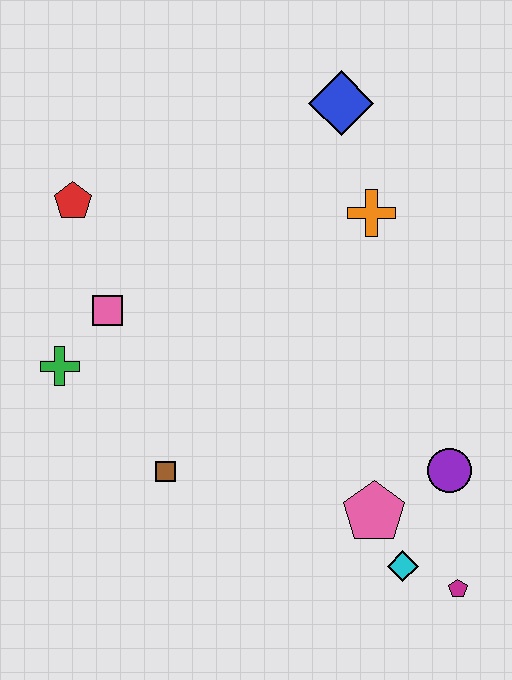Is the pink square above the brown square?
Yes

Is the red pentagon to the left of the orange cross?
Yes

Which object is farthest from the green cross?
The magenta pentagon is farthest from the green cross.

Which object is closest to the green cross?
The pink square is closest to the green cross.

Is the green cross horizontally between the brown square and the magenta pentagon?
No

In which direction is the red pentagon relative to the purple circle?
The red pentagon is to the left of the purple circle.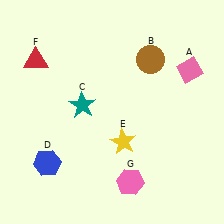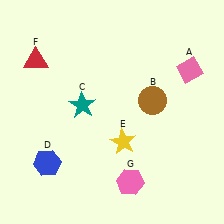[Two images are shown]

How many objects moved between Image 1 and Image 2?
1 object moved between the two images.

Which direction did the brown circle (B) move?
The brown circle (B) moved down.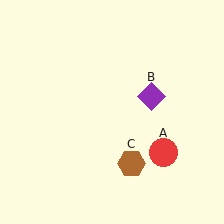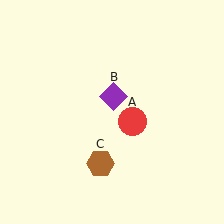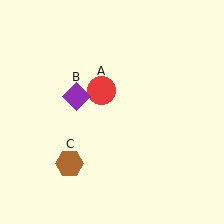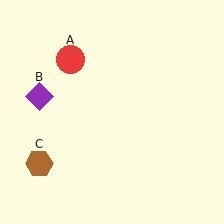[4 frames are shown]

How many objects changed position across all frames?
3 objects changed position: red circle (object A), purple diamond (object B), brown hexagon (object C).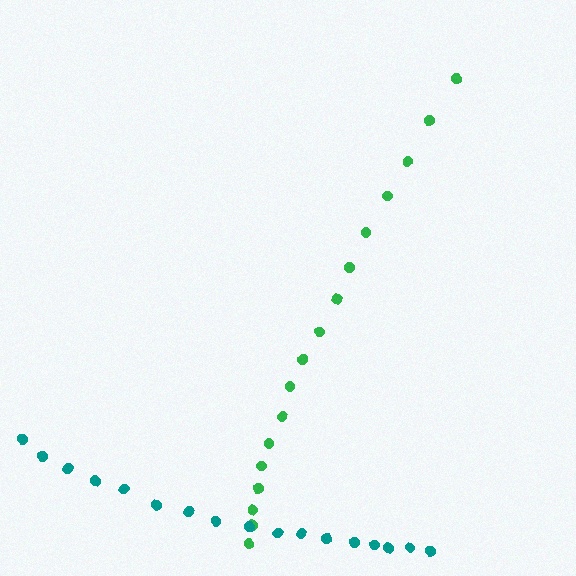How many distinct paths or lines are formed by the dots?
There are 2 distinct paths.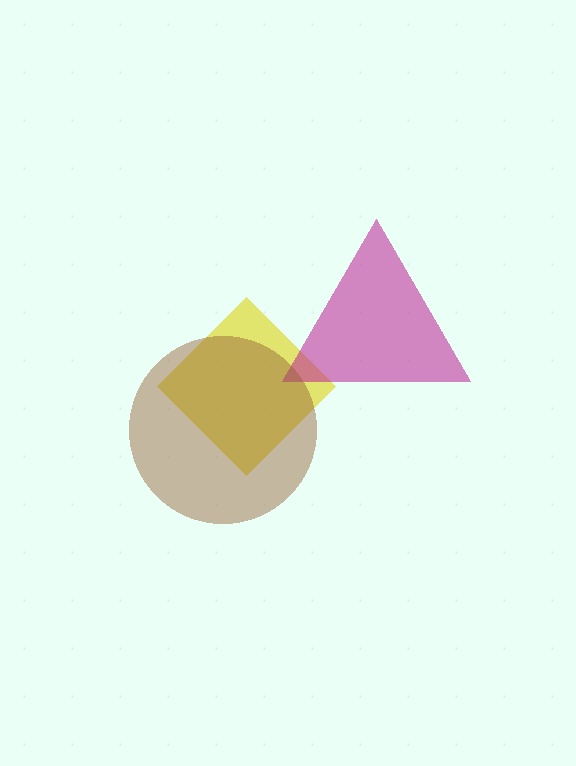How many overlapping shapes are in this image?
There are 3 overlapping shapes in the image.